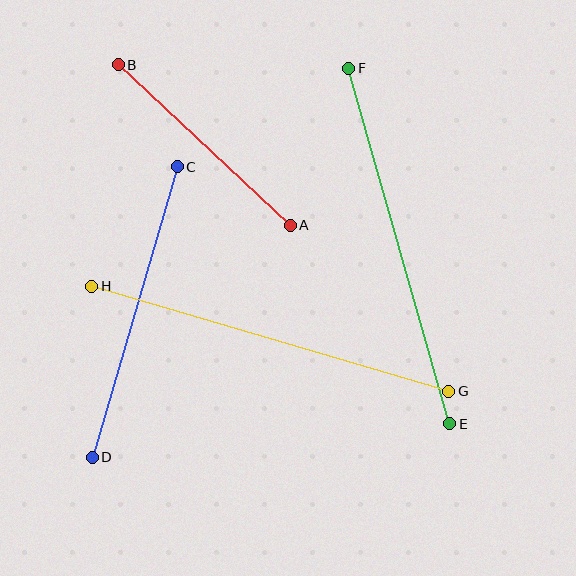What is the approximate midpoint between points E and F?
The midpoint is at approximately (399, 246) pixels.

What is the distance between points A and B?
The distance is approximately 235 pixels.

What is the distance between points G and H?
The distance is approximately 372 pixels.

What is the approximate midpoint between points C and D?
The midpoint is at approximately (135, 312) pixels.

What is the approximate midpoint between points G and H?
The midpoint is at approximately (270, 339) pixels.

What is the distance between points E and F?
The distance is approximately 369 pixels.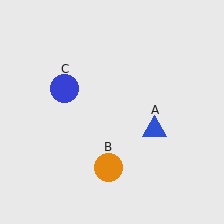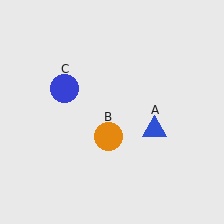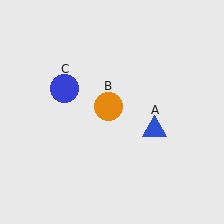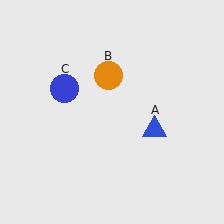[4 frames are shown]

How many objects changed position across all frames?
1 object changed position: orange circle (object B).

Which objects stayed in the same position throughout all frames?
Blue triangle (object A) and blue circle (object C) remained stationary.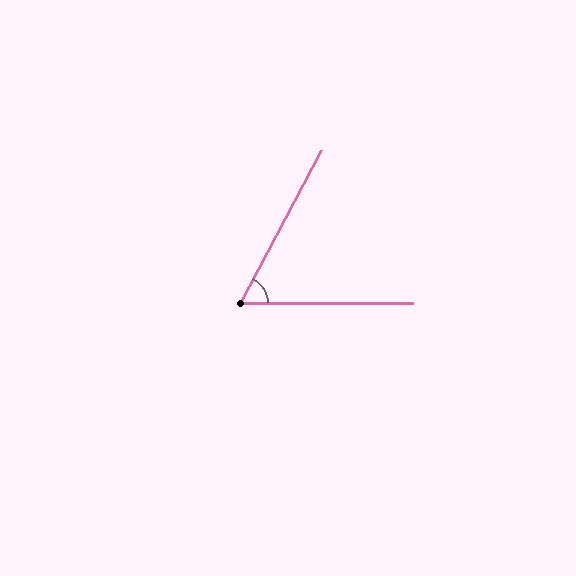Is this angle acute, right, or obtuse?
It is acute.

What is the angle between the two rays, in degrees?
Approximately 62 degrees.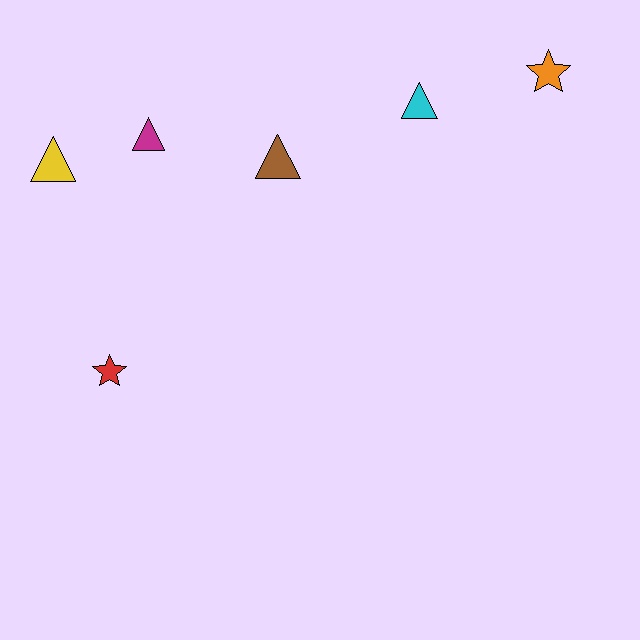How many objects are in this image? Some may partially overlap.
There are 6 objects.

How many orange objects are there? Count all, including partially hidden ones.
There is 1 orange object.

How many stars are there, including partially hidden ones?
There are 2 stars.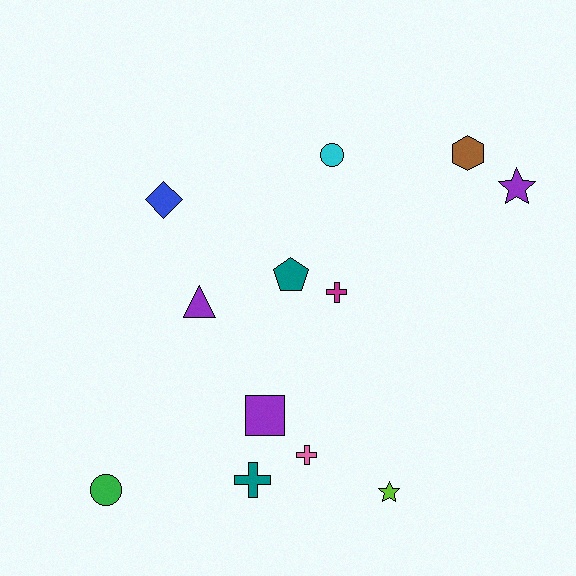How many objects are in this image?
There are 12 objects.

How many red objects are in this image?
There are no red objects.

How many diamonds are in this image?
There is 1 diamond.